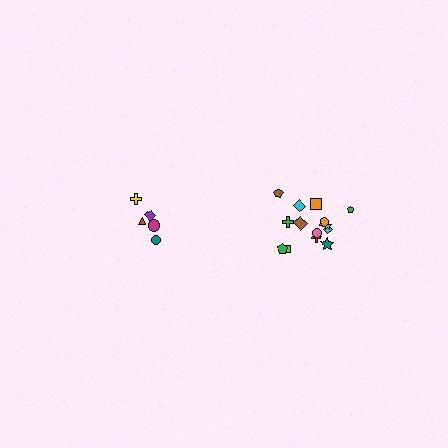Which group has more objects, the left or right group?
The right group.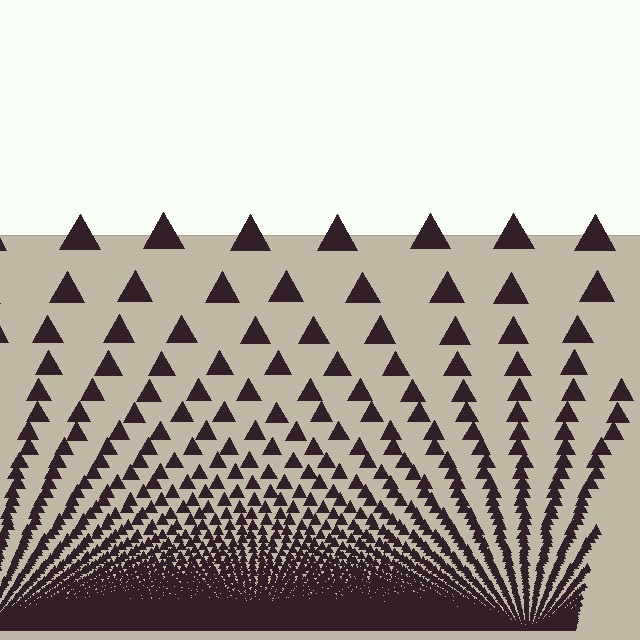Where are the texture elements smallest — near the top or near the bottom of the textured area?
Near the bottom.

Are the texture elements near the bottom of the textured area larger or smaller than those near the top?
Smaller. The gradient is inverted — elements near the bottom are smaller and denser.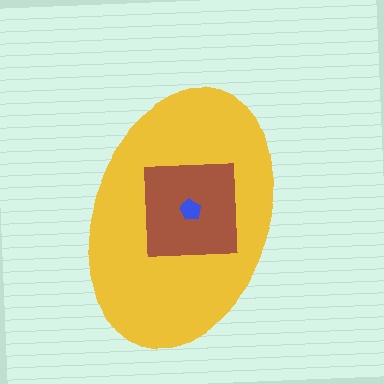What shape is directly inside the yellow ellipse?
The brown square.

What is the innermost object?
The blue pentagon.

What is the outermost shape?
The yellow ellipse.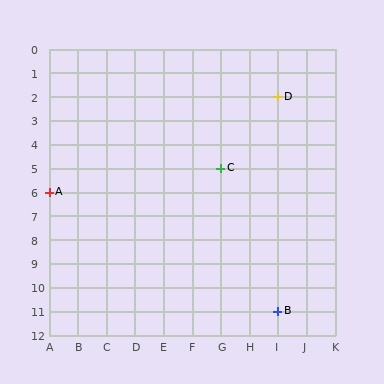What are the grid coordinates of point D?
Point D is at grid coordinates (I, 2).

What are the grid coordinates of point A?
Point A is at grid coordinates (A, 6).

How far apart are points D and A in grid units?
Points D and A are 8 columns and 4 rows apart (about 8.9 grid units diagonally).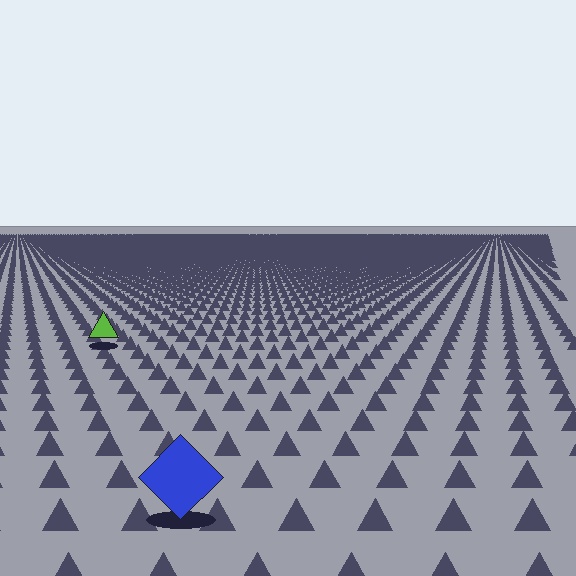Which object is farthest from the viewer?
The lime triangle is farthest from the viewer. It appears smaller and the ground texture around it is denser.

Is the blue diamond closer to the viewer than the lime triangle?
Yes. The blue diamond is closer — you can tell from the texture gradient: the ground texture is coarser near it.